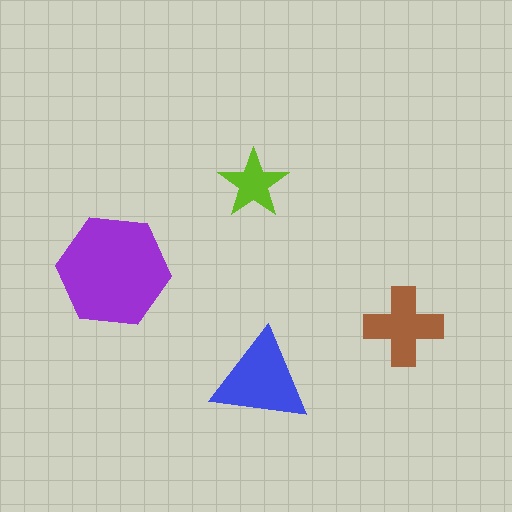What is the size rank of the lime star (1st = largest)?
4th.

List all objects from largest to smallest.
The purple hexagon, the blue triangle, the brown cross, the lime star.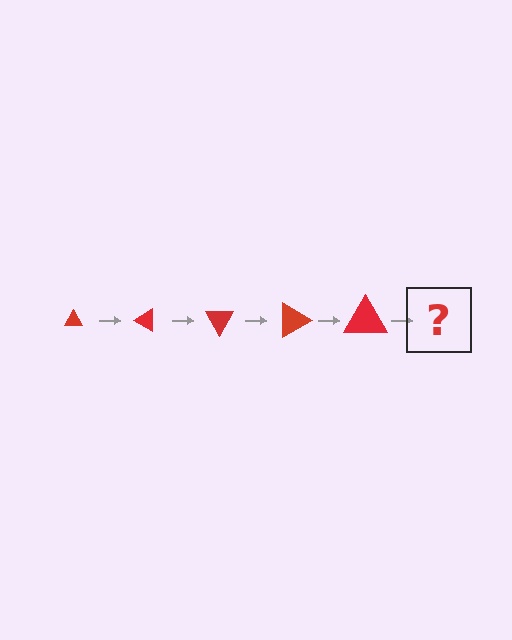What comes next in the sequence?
The next element should be a triangle, larger than the previous one and rotated 150 degrees from the start.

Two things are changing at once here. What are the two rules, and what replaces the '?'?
The two rules are that the triangle grows larger each step and it rotates 30 degrees each step. The '?' should be a triangle, larger than the previous one and rotated 150 degrees from the start.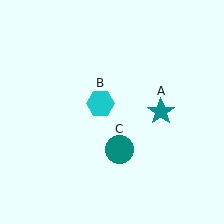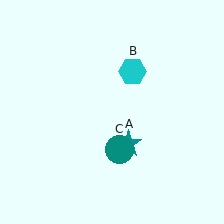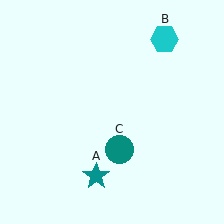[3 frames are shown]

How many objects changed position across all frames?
2 objects changed position: teal star (object A), cyan hexagon (object B).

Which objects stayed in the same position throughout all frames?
Teal circle (object C) remained stationary.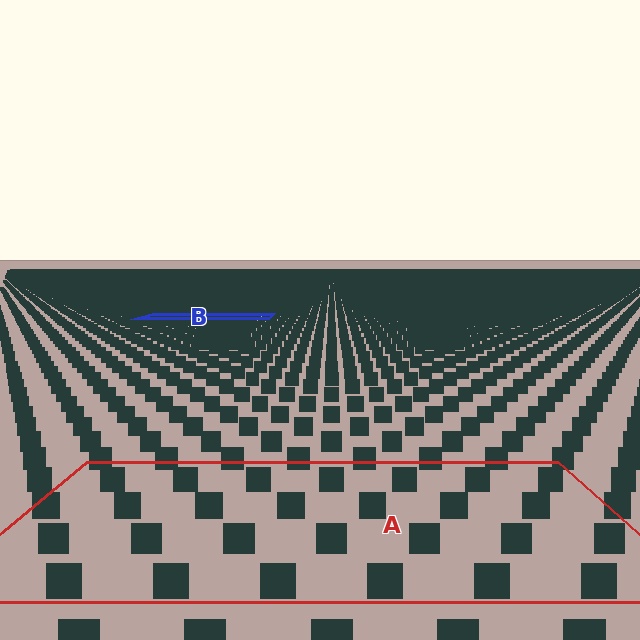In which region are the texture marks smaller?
The texture marks are smaller in region B, because it is farther away.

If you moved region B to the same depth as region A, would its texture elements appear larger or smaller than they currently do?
They would appear larger. At a closer depth, the same texture elements are projected at a bigger on-screen size.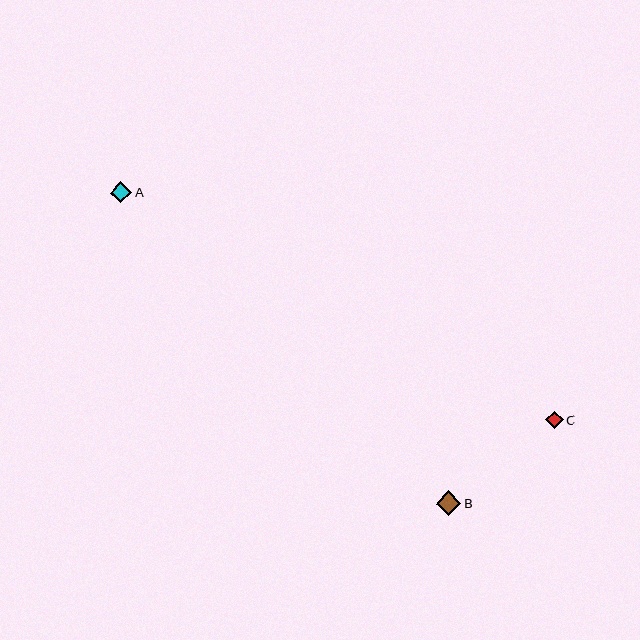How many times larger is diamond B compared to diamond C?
Diamond B is approximately 1.4 times the size of diamond C.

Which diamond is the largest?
Diamond B is the largest with a size of approximately 24 pixels.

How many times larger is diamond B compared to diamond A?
Diamond B is approximately 1.1 times the size of diamond A.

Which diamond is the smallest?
Diamond C is the smallest with a size of approximately 18 pixels.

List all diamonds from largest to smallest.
From largest to smallest: B, A, C.